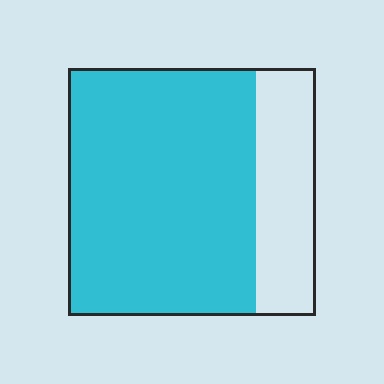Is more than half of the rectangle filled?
Yes.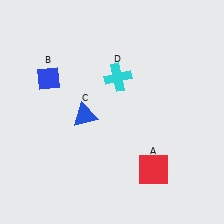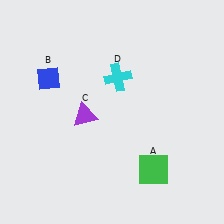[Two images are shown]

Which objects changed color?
A changed from red to green. C changed from blue to purple.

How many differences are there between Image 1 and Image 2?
There are 2 differences between the two images.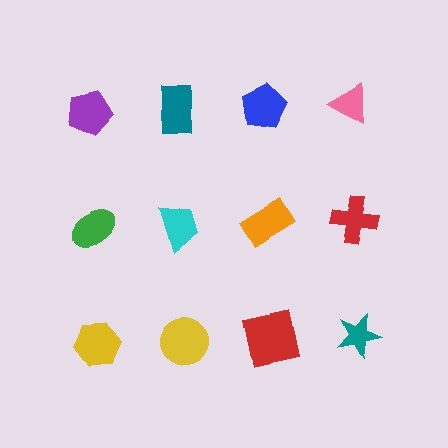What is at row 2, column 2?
A cyan trapezoid.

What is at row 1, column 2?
A teal rectangle.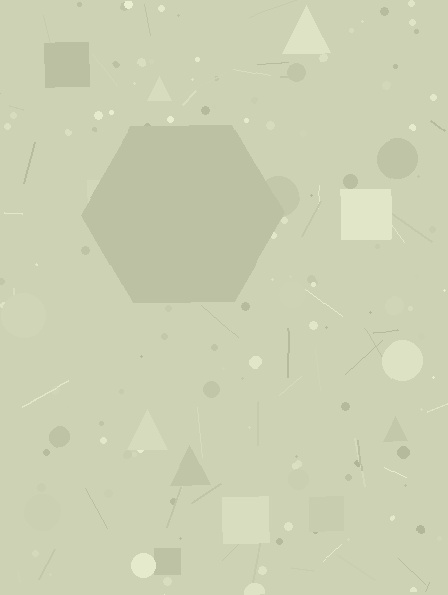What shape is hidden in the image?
A hexagon is hidden in the image.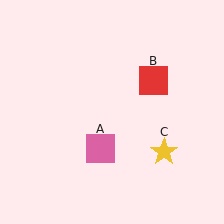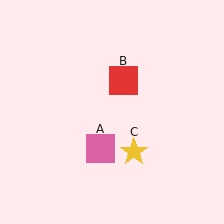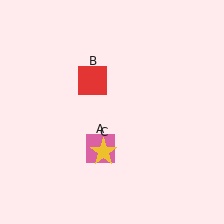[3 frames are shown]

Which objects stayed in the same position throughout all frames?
Pink square (object A) remained stationary.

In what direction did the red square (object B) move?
The red square (object B) moved left.